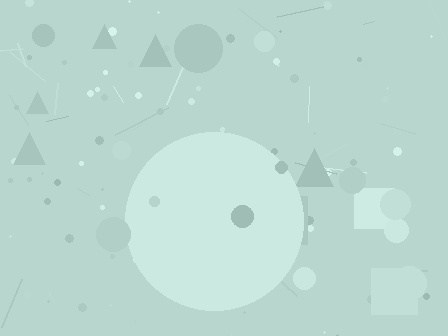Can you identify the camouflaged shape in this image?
The camouflaged shape is a circle.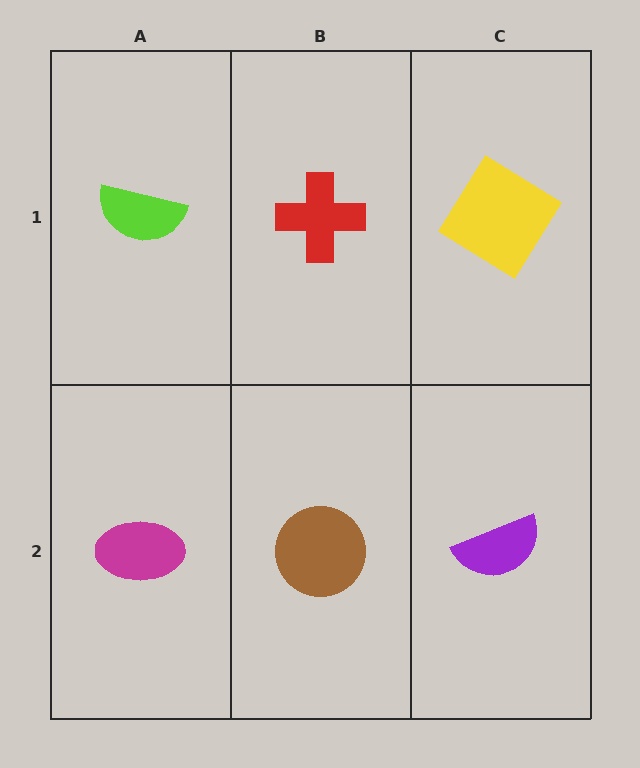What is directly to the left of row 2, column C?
A brown circle.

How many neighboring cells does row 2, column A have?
2.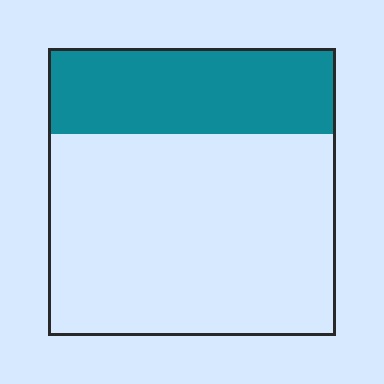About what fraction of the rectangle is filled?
About one third (1/3).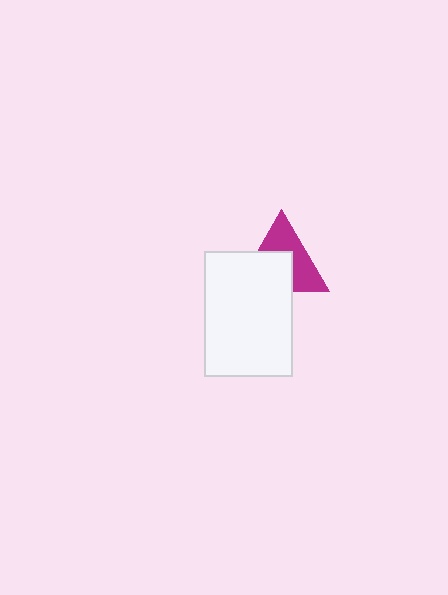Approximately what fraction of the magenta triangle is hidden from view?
Roughly 48% of the magenta triangle is hidden behind the white rectangle.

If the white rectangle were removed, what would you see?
You would see the complete magenta triangle.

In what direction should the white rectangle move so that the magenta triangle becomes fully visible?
The white rectangle should move down. That is the shortest direction to clear the overlap and leave the magenta triangle fully visible.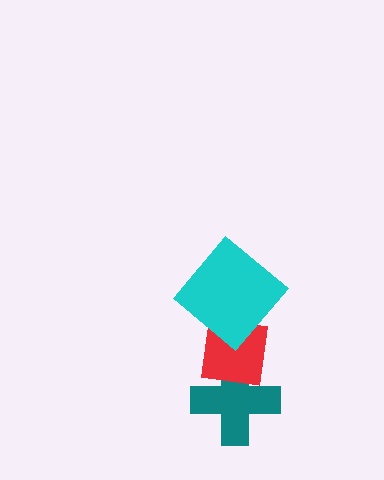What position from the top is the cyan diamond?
The cyan diamond is 1st from the top.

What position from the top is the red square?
The red square is 2nd from the top.